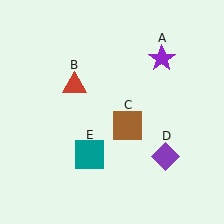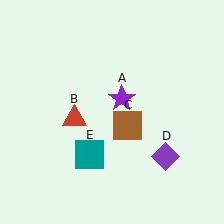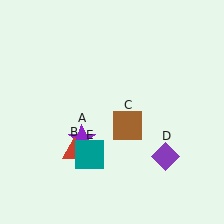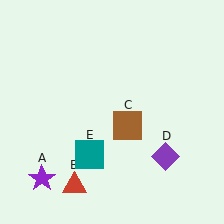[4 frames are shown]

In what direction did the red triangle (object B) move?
The red triangle (object B) moved down.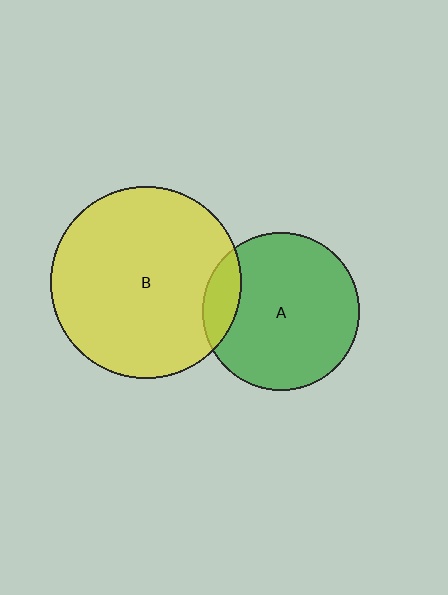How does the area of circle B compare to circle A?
Approximately 1.5 times.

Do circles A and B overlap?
Yes.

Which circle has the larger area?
Circle B (yellow).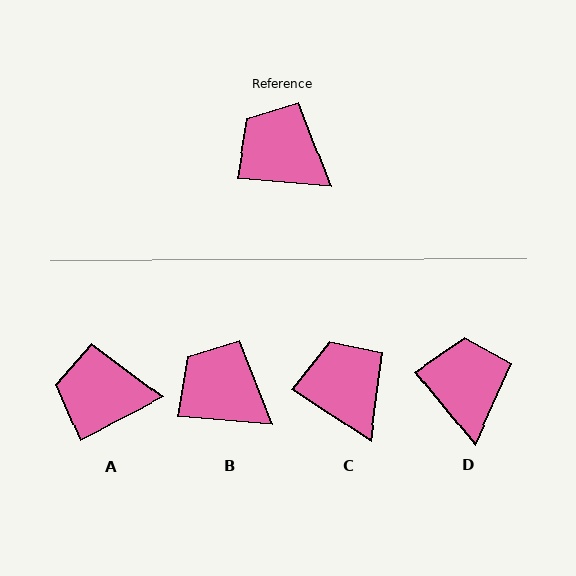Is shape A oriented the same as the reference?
No, it is off by about 32 degrees.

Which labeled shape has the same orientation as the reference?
B.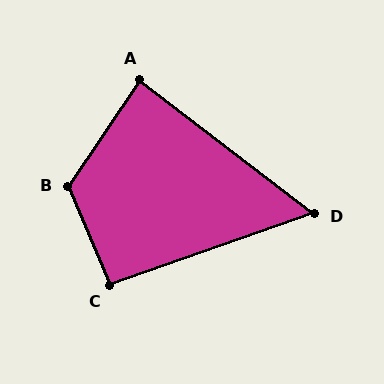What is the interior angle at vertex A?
Approximately 86 degrees (approximately right).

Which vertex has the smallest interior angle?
D, at approximately 57 degrees.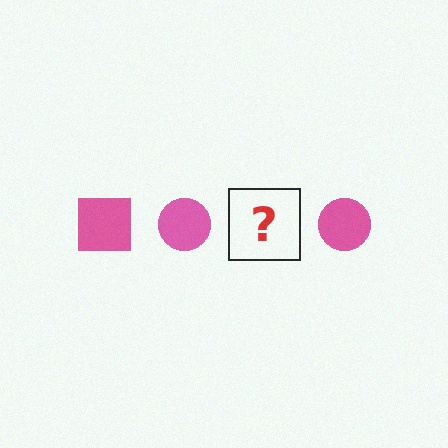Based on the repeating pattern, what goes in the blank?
The blank should be a pink square.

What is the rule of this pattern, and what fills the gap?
The rule is that the pattern cycles through square, circle shapes in pink. The gap should be filled with a pink square.